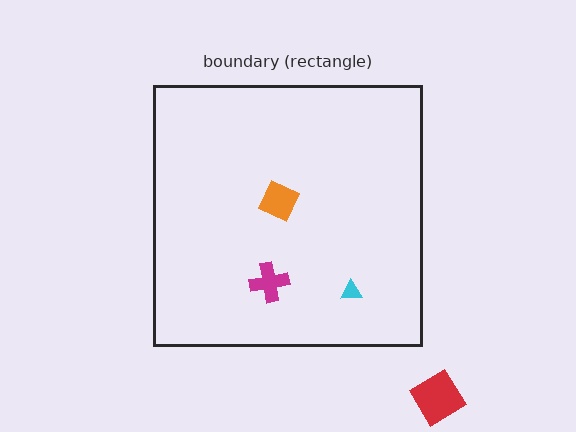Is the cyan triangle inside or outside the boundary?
Inside.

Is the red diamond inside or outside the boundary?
Outside.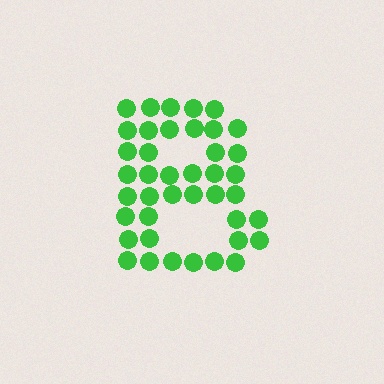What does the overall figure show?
The overall figure shows the letter B.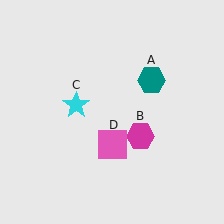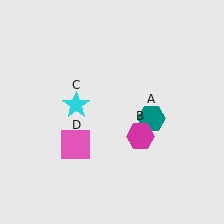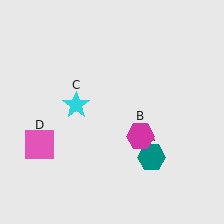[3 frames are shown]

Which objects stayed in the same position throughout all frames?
Magenta hexagon (object B) and cyan star (object C) remained stationary.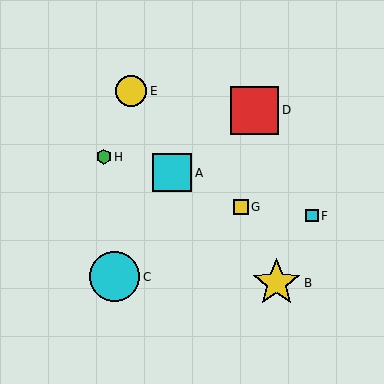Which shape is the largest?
The cyan circle (labeled C) is the largest.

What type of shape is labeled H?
Shape H is a green hexagon.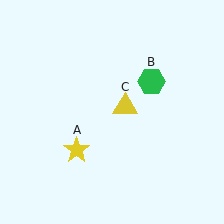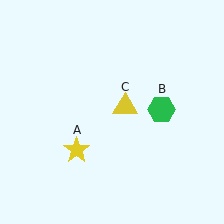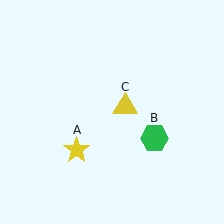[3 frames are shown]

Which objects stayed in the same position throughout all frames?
Yellow star (object A) and yellow triangle (object C) remained stationary.